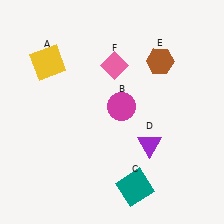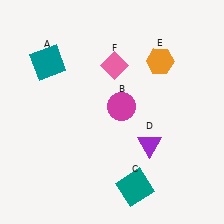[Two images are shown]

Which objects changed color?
A changed from yellow to teal. E changed from brown to orange.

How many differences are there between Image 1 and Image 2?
There are 2 differences between the two images.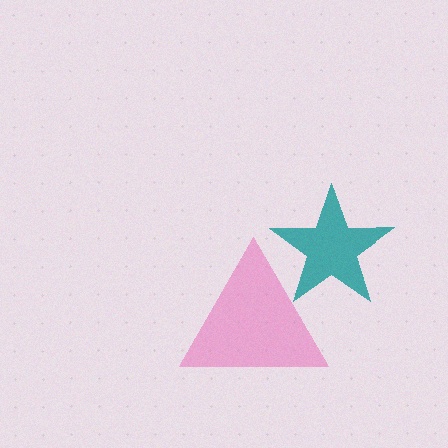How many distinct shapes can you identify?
There are 2 distinct shapes: a teal star, a pink triangle.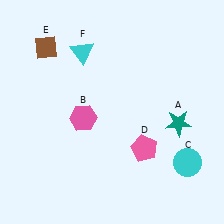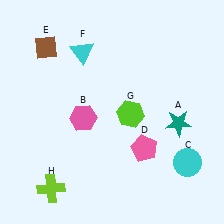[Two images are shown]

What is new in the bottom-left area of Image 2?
A lime cross (H) was added in the bottom-left area of Image 2.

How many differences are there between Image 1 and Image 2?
There are 2 differences between the two images.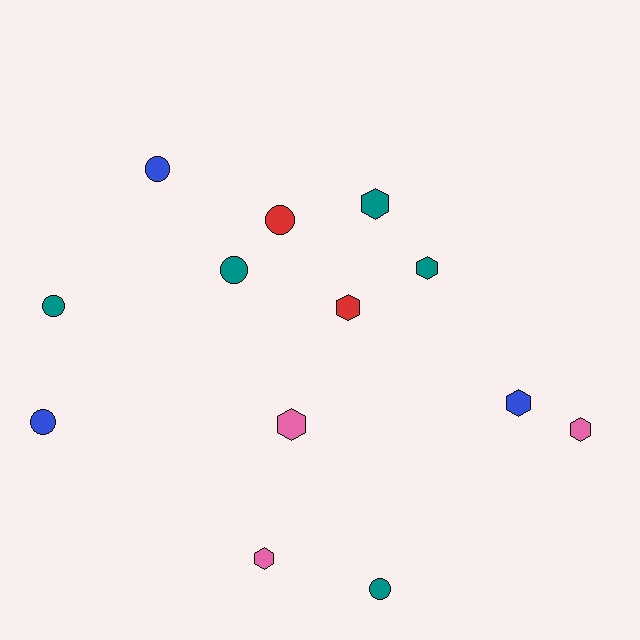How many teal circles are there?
There are 3 teal circles.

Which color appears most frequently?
Teal, with 5 objects.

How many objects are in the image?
There are 13 objects.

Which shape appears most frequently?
Hexagon, with 7 objects.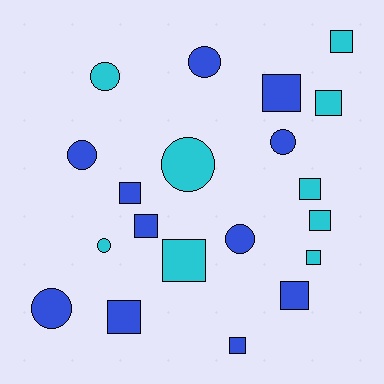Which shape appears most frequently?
Square, with 12 objects.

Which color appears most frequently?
Blue, with 11 objects.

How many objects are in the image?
There are 20 objects.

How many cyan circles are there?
There are 3 cyan circles.